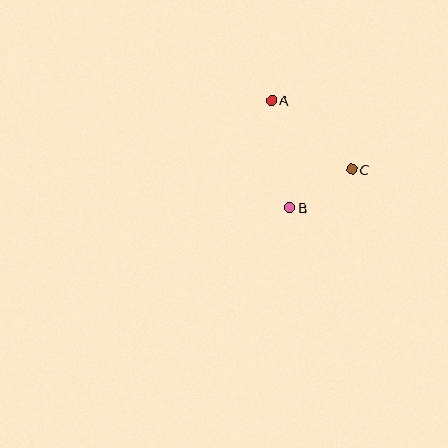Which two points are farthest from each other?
Points A and B are farthest from each other.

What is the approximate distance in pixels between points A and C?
The distance between A and C is approximately 106 pixels.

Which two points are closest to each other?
Points B and C are closest to each other.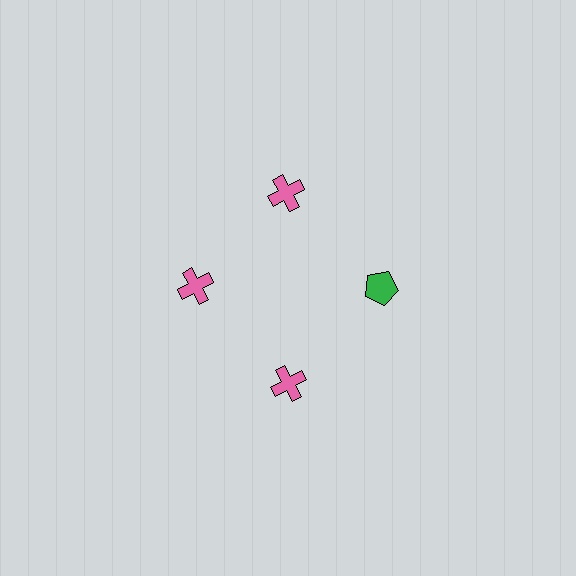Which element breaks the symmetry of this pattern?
The green pentagon at roughly the 3 o'clock position breaks the symmetry. All other shapes are pink crosses.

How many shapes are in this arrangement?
There are 4 shapes arranged in a ring pattern.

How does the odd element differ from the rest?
It differs in both color (green instead of pink) and shape (pentagon instead of cross).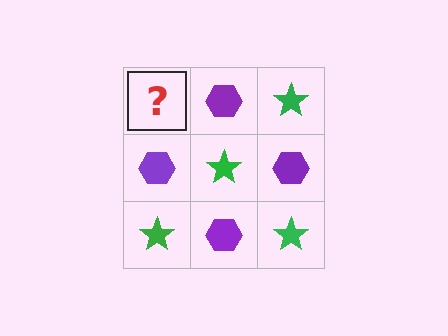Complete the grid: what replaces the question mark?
The question mark should be replaced with a green star.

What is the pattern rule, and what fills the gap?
The rule is that it alternates green star and purple hexagon in a checkerboard pattern. The gap should be filled with a green star.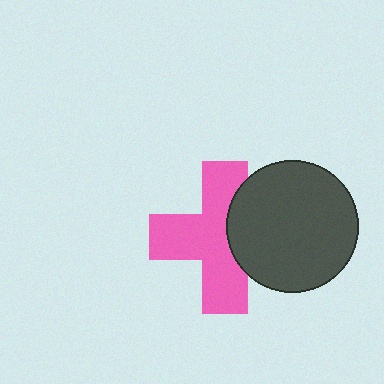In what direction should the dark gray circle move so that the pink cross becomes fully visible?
The dark gray circle should move right. That is the shortest direction to clear the overlap and leave the pink cross fully visible.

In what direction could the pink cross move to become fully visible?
The pink cross could move left. That would shift it out from behind the dark gray circle entirely.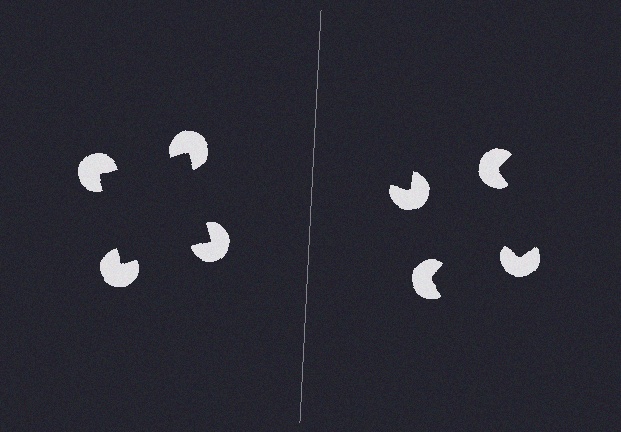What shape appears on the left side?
An illusory square.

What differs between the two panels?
The pac-man discs are positioned identically on both sides; only the wedge orientations differ. On the left they align to a square; on the right they are misaligned.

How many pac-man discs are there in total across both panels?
8 — 4 on each side.